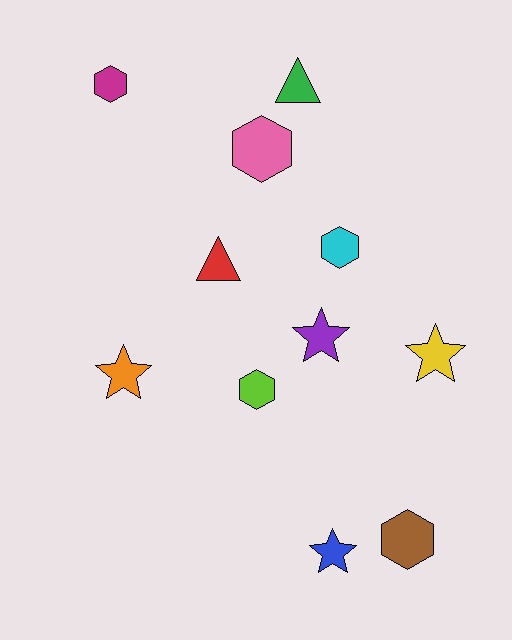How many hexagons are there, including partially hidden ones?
There are 5 hexagons.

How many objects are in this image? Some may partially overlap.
There are 11 objects.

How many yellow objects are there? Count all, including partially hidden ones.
There is 1 yellow object.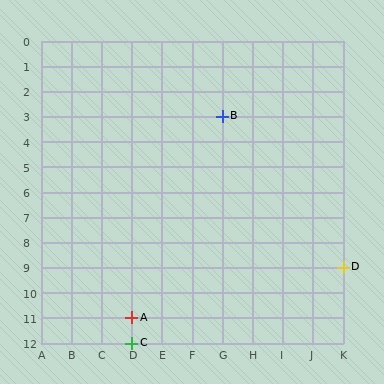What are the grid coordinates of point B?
Point B is at grid coordinates (G, 3).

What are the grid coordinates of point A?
Point A is at grid coordinates (D, 11).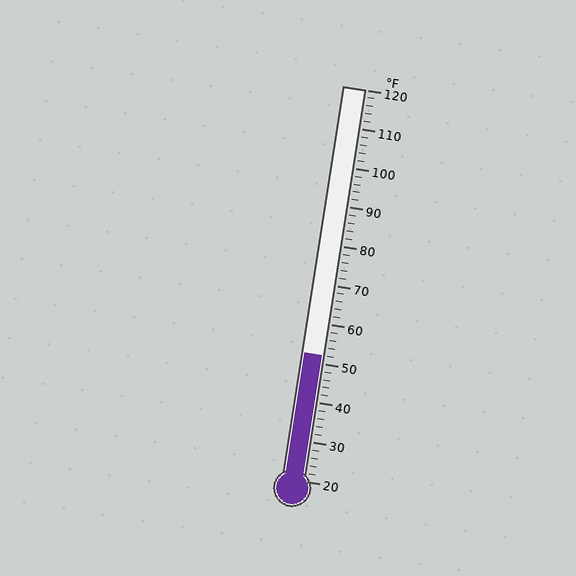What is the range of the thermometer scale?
The thermometer scale ranges from 20°F to 120°F.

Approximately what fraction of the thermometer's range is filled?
The thermometer is filled to approximately 30% of its range.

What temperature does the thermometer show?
The thermometer shows approximately 52°F.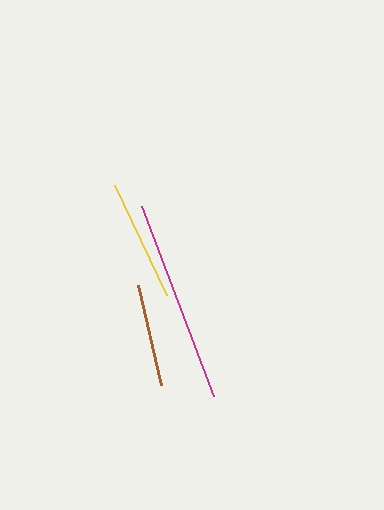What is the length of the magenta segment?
The magenta segment is approximately 203 pixels long.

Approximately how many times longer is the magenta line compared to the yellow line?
The magenta line is approximately 1.7 times the length of the yellow line.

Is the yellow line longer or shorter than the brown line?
The yellow line is longer than the brown line.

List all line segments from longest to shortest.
From longest to shortest: magenta, yellow, brown.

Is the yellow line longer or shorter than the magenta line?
The magenta line is longer than the yellow line.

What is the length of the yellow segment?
The yellow segment is approximately 122 pixels long.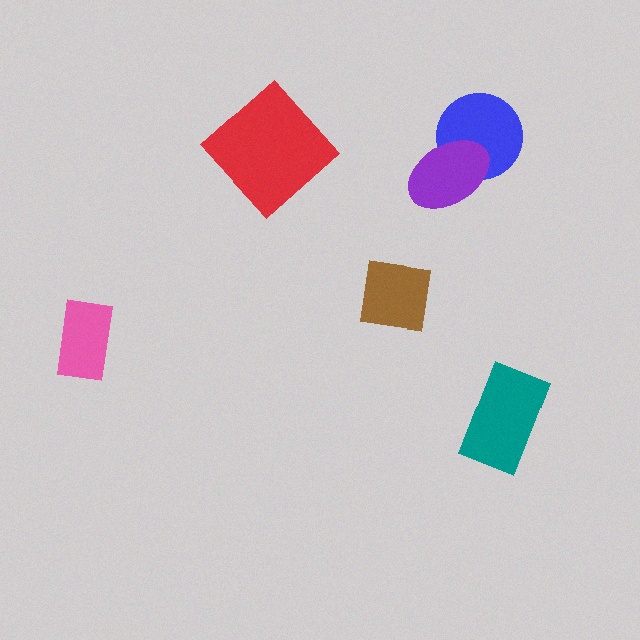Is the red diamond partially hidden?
No, no other shape covers it.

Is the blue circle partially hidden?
Yes, it is partially covered by another shape.